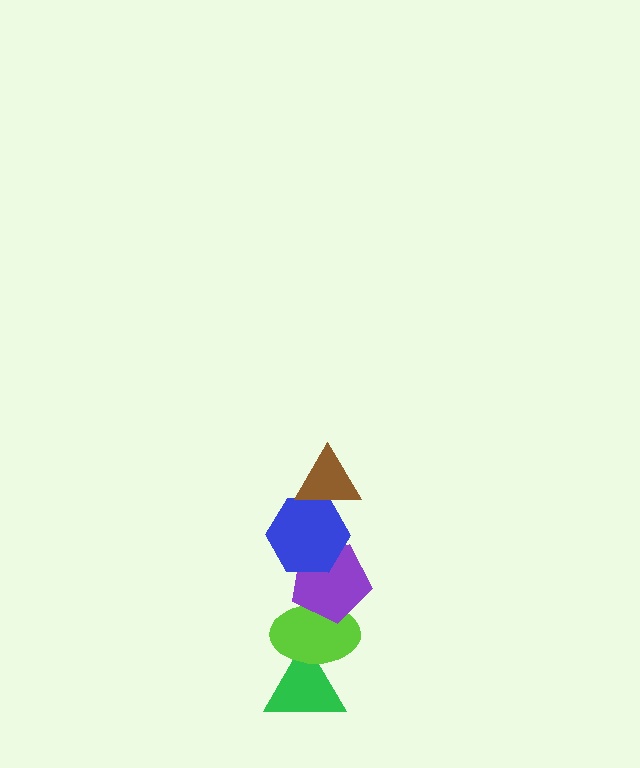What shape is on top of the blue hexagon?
The brown triangle is on top of the blue hexagon.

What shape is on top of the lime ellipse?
The purple pentagon is on top of the lime ellipse.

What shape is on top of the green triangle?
The lime ellipse is on top of the green triangle.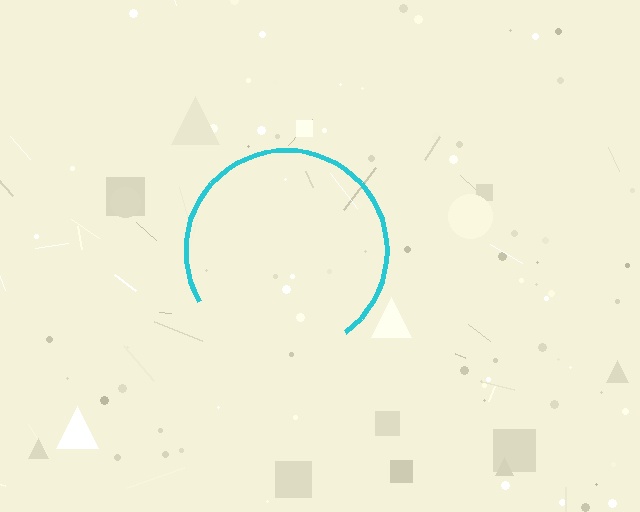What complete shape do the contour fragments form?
The contour fragments form a circle.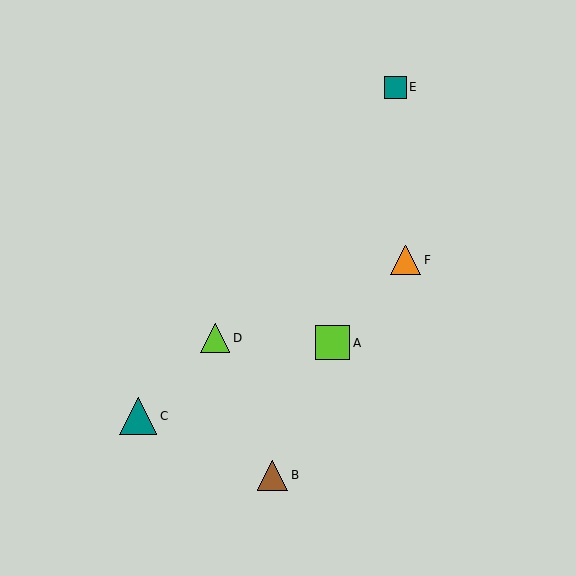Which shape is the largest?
The teal triangle (labeled C) is the largest.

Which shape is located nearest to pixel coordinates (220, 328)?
The lime triangle (labeled D) at (215, 338) is nearest to that location.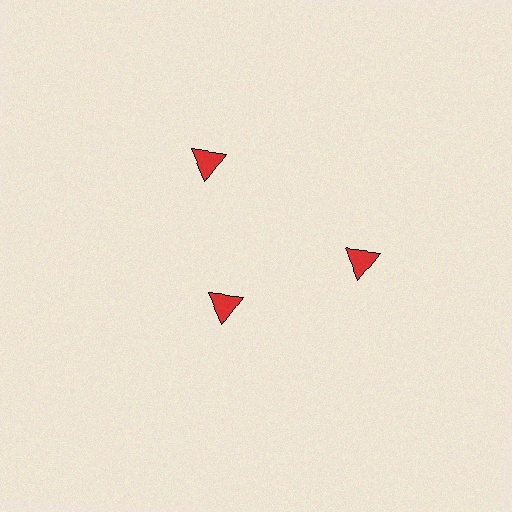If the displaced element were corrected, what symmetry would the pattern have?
It would have 3-fold rotational symmetry — the pattern would map onto itself every 120 degrees.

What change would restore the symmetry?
The symmetry would be restored by moving it outward, back onto the ring so that all 3 triangles sit at equal angles and equal distance from the center.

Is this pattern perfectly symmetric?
No. The 3 red triangles are arranged in a ring, but one element near the 7 o'clock position is pulled inward toward the center, breaking the 3-fold rotational symmetry.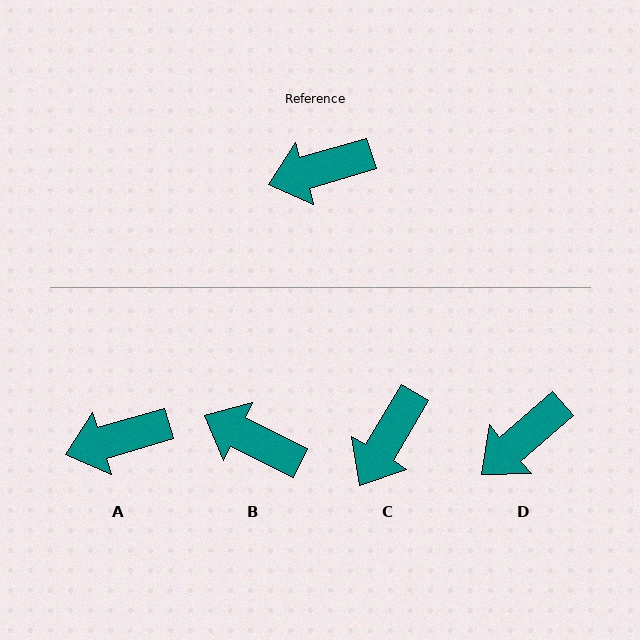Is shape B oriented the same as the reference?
No, it is off by about 43 degrees.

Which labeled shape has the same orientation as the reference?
A.